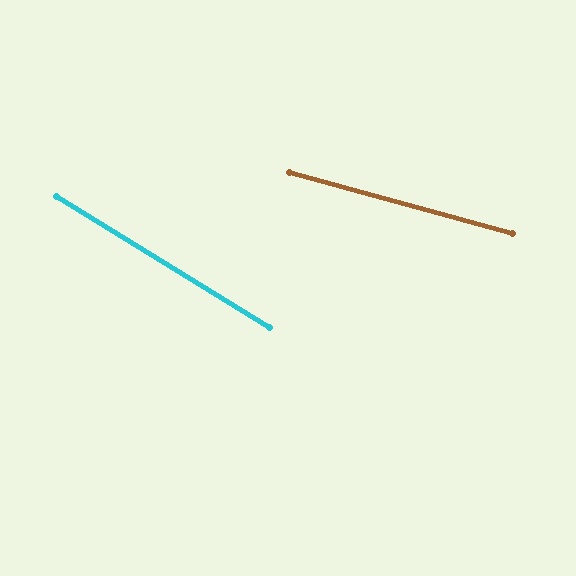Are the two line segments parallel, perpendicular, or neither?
Neither parallel nor perpendicular — they differ by about 16°.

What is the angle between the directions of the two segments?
Approximately 16 degrees.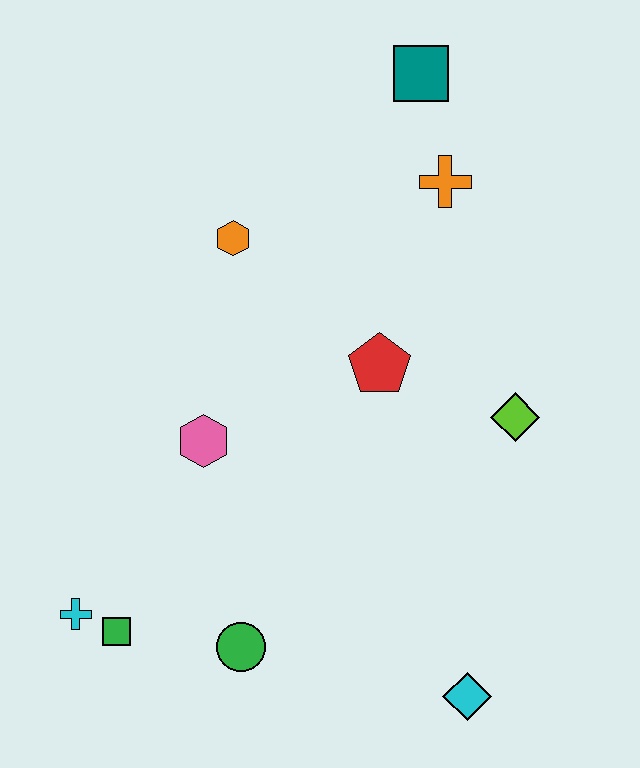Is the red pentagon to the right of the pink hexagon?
Yes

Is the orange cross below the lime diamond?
No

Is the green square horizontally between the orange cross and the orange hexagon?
No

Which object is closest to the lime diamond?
The red pentagon is closest to the lime diamond.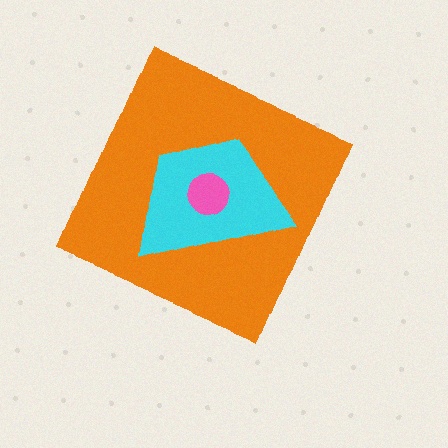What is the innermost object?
The pink circle.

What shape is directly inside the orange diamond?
The cyan trapezoid.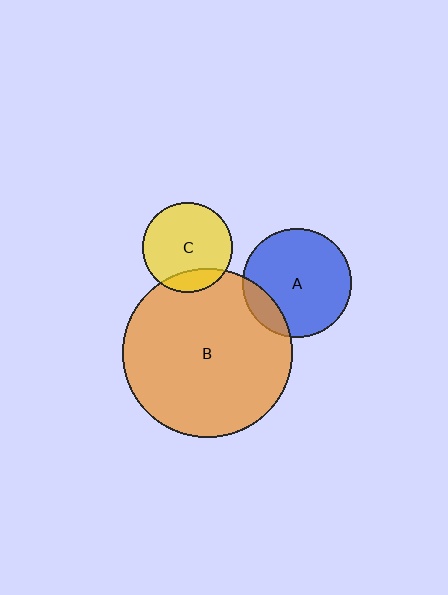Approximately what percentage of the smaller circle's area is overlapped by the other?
Approximately 15%.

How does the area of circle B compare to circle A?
Approximately 2.4 times.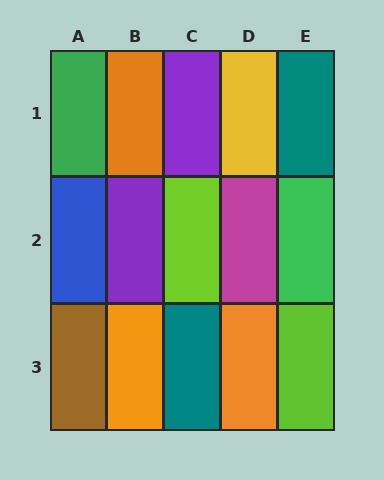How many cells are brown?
1 cell is brown.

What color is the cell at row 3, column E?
Lime.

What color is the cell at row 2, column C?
Lime.